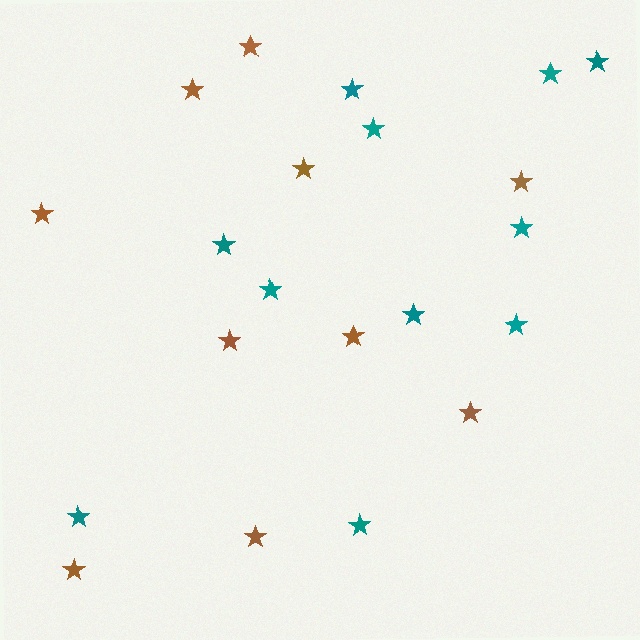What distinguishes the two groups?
There are 2 groups: one group of brown stars (10) and one group of teal stars (11).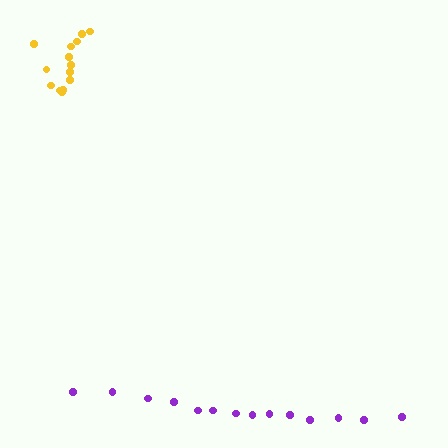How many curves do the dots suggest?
There are 2 distinct paths.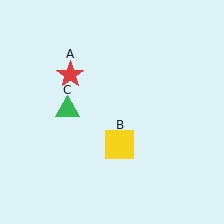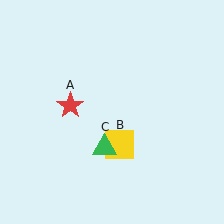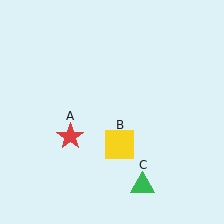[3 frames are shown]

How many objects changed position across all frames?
2 objects changed position: red star (object A), green triangle (object C).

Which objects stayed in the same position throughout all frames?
Yellow square (object B) remained stationary.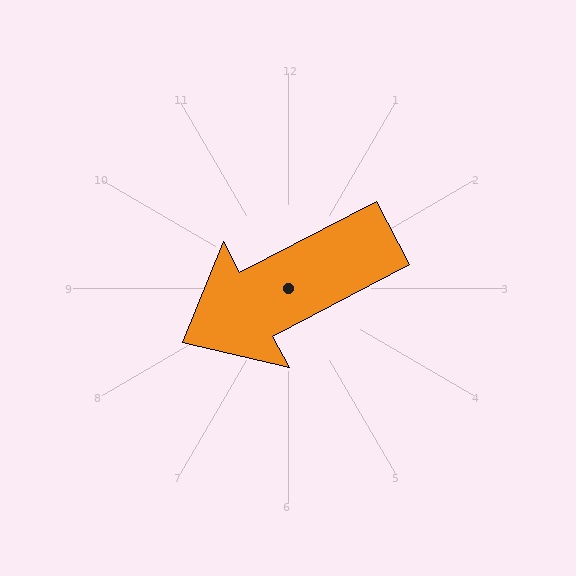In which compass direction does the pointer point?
Southwest.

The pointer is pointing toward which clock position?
Roughly 8 o'clock.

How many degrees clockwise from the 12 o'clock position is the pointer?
Approximately 242 degrees.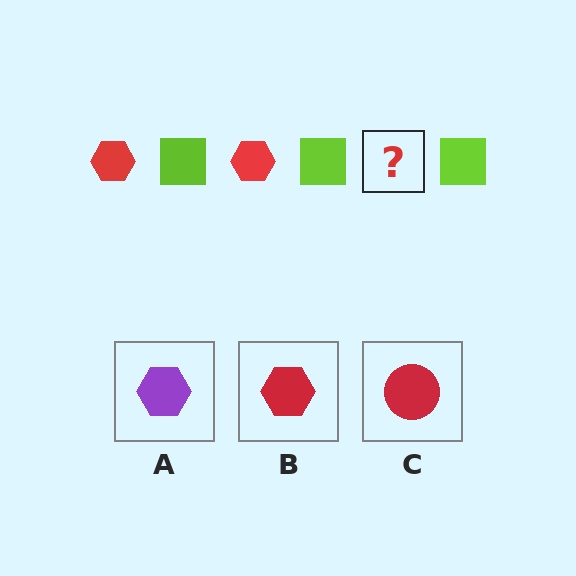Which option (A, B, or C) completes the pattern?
B.